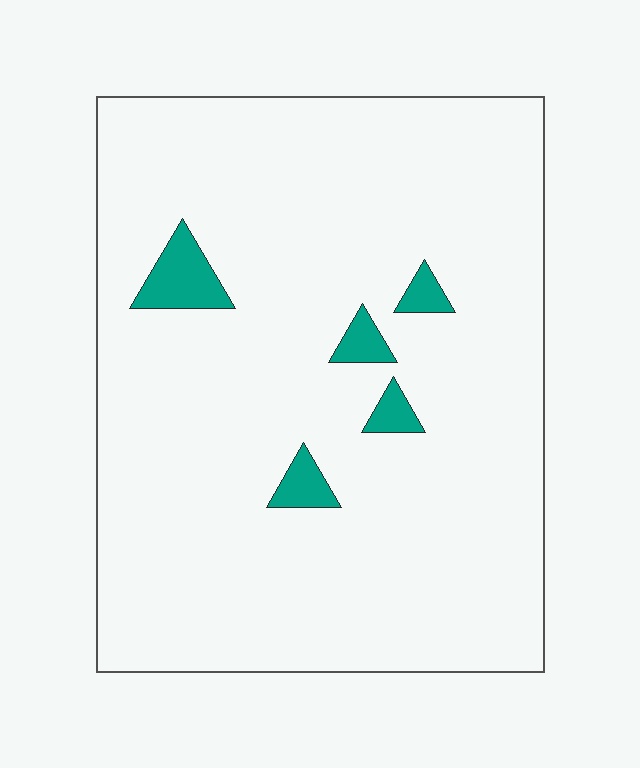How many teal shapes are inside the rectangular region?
5.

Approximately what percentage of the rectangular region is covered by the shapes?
Approximately 5%.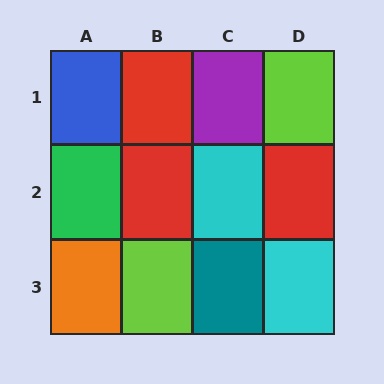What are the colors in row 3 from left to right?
Orange, lime, teal, cyan.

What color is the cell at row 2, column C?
Cyan.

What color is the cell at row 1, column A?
Blue.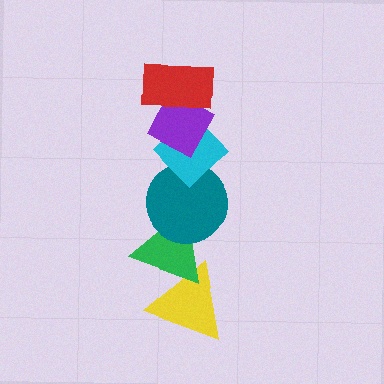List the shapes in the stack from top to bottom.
From top to bottom: the red rectangle, the purple diamond, the cyan diamond, the teal circle, the green triangle, the yellow triangle.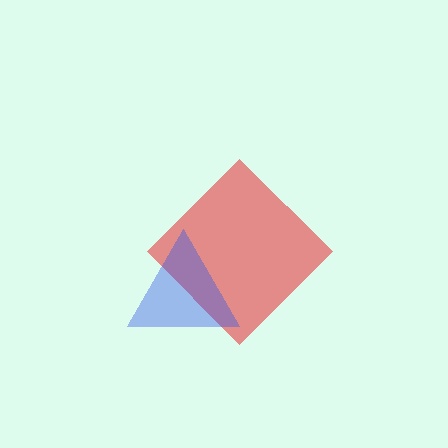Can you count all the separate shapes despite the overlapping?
Yes, there are 2 separate shapes.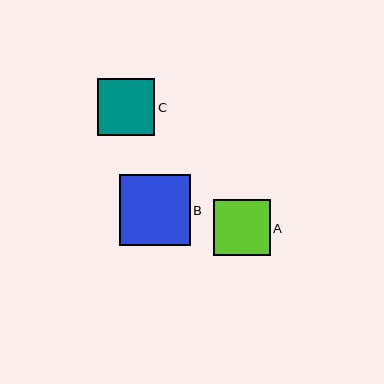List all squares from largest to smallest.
From largest to smallest: B, C, A.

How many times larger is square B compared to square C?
Square B is approximately 1.2 times the size of square C.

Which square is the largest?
Square B is the largest with a size of approximately 71 pixels.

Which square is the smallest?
Square A is the smallest with a size of approximately 56 pixels.